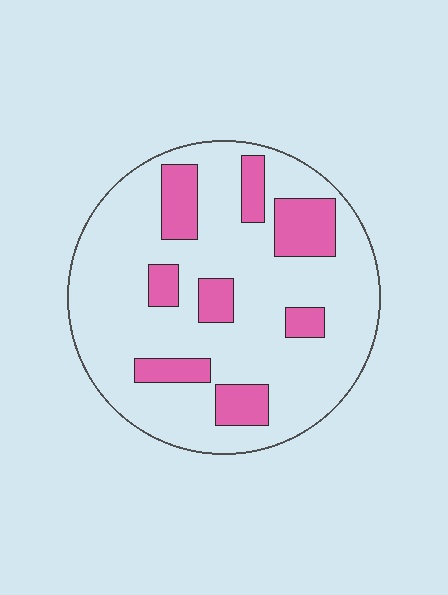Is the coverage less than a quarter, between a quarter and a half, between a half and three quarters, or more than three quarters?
Less than a quarter.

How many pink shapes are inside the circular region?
8.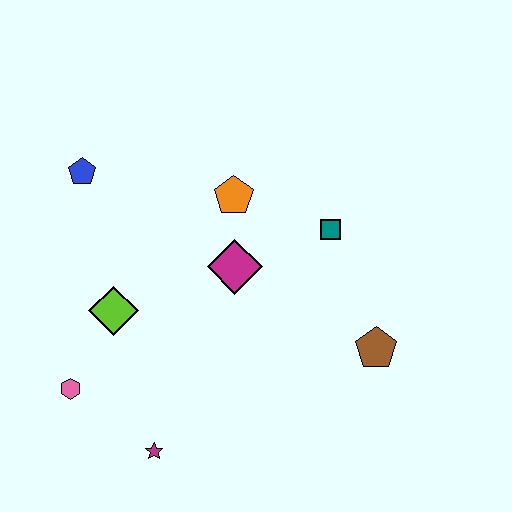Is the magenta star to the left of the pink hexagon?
No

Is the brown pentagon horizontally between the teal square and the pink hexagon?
No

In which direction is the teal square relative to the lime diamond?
The teal square is to the right of the lime diamond.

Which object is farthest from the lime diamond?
The brown pentagon is farthest from the lime diamond.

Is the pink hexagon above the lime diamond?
No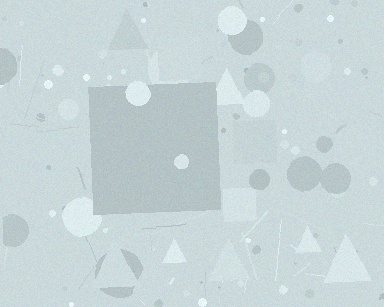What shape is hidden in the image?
A square is hidden in the image.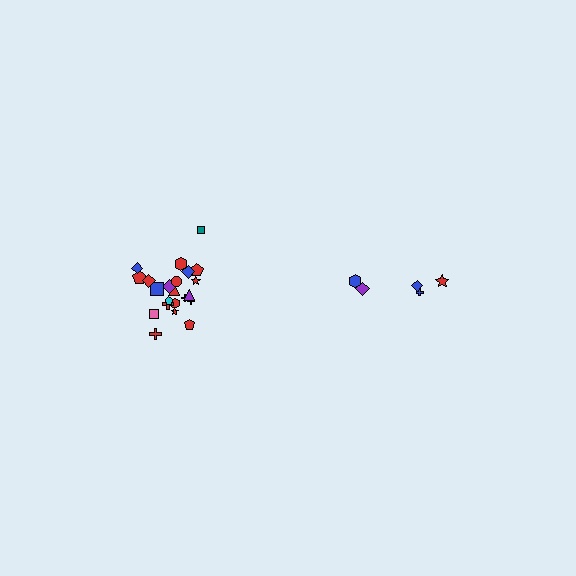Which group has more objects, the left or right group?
The left group.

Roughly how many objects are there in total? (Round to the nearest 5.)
Roughly 25 objects in total.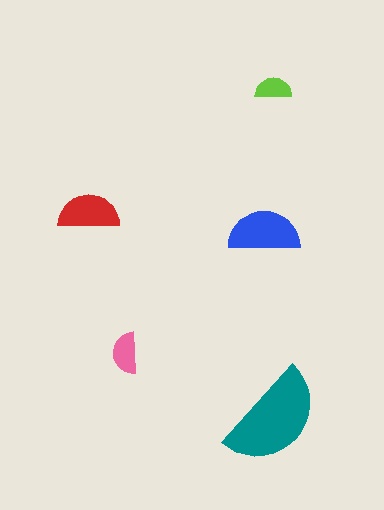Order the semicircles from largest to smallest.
the teal one, the blue one, the red one, the pink one, the lime one.